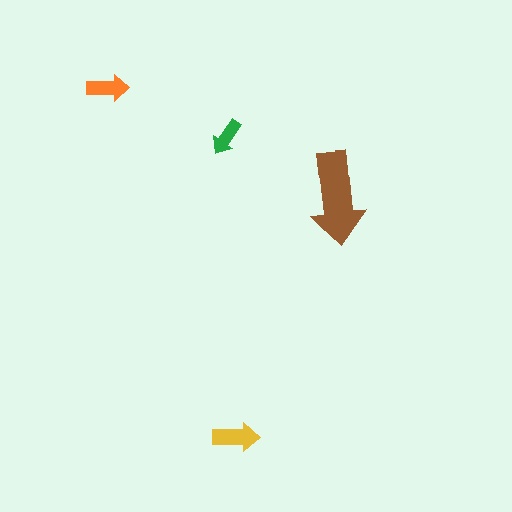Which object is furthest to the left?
The orange arrow is leftmost.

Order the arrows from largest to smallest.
the brown one, the yellow one, the orange one, the green one.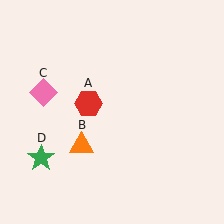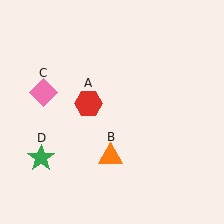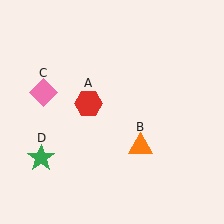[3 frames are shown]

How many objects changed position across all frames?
1 object changed position: orange triangle (object B).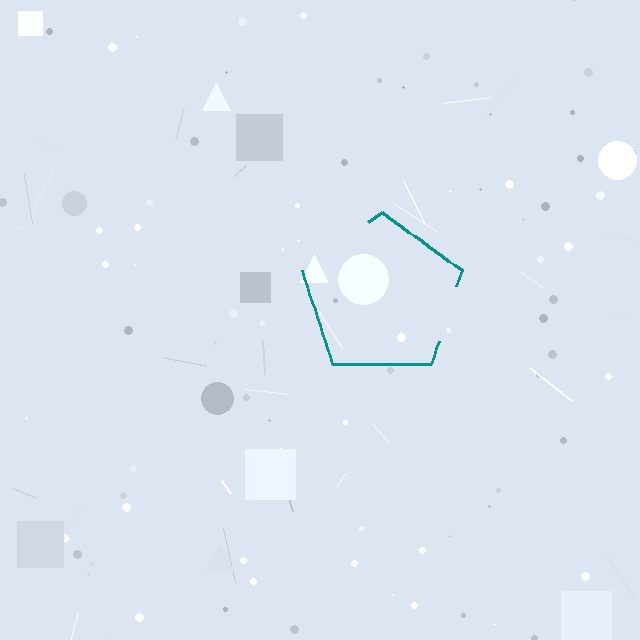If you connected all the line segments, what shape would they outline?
They would outline a pentagon.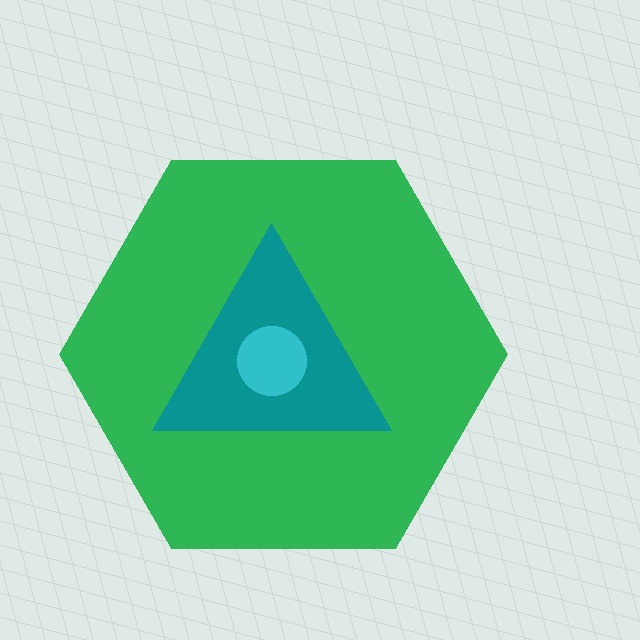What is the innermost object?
The cyan circle.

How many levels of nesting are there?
3.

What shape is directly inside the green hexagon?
The teal triangle.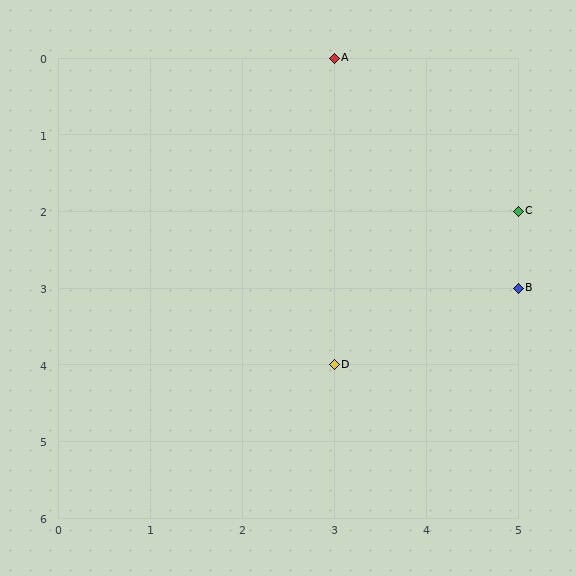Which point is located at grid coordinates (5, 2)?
Point C is at (5, 2).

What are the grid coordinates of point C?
Point C is at grid coordinates (5, 2).